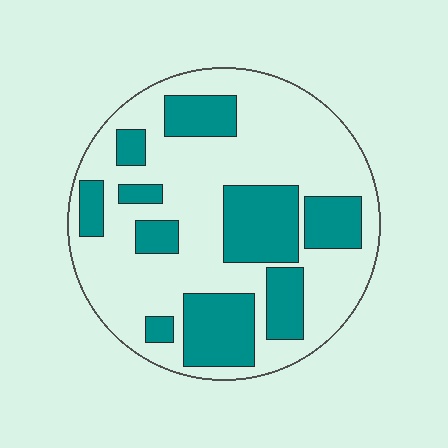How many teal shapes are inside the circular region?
10.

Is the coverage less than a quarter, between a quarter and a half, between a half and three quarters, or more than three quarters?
Between a quarter and a half.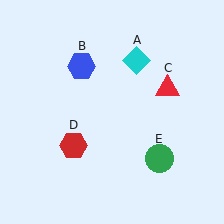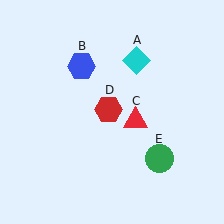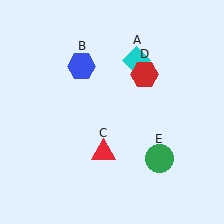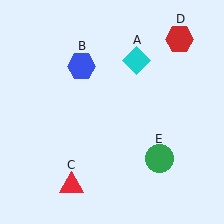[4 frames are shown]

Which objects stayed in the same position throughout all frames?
Cyan diamond (object A) and blue hexagon (object B) and green circle (object E) remained stationary.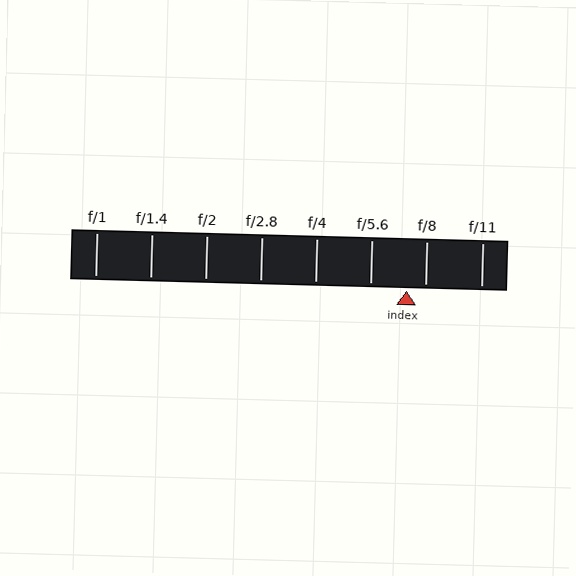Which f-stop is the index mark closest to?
The index mark is closest to f/8.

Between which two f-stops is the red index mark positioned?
The index mark is between f/5.6 and f/8.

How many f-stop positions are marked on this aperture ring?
There are 8 f-stop positions marked.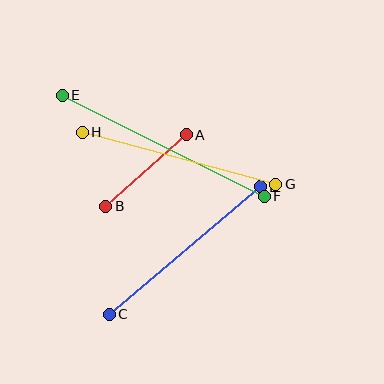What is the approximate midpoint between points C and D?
The midpoint is at approximately (185, 250) pixels.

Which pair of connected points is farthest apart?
Points E and F are farthest apart.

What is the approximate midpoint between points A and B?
The midpoint is at approximately (146, 171) pixels.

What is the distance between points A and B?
The distance is approximately 108 pixels.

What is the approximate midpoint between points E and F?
The midpoint is at approximately (163, 146) pixels.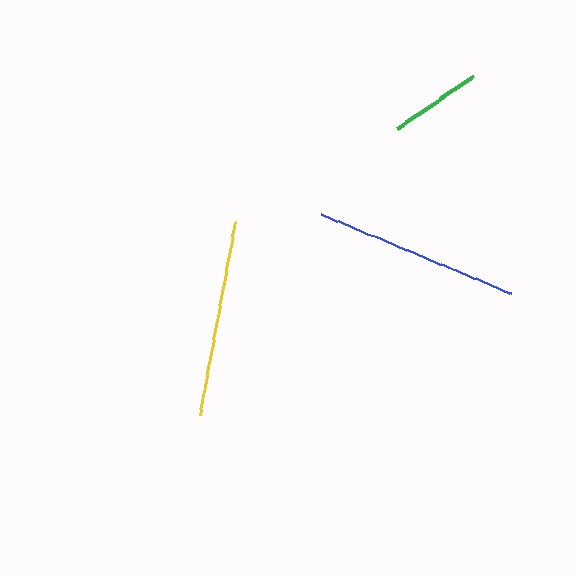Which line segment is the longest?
The blue line is the longest at approximately 206 pixels.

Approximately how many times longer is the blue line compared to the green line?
The blue line is approximately 2.2 times the length of the green line.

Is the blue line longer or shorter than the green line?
The blue line is longer than the green line.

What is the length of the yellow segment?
The yellow segment is approximately 196 pixels long.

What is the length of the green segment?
The green segment is approximately 93 pixels long.